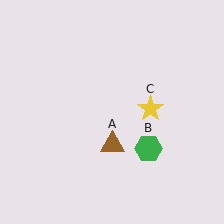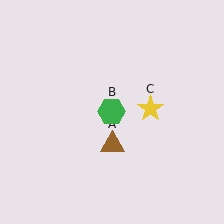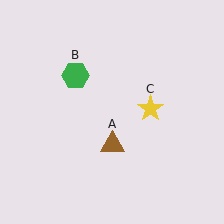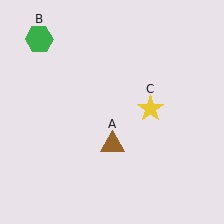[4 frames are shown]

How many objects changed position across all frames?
1 object changed position: green hexagon (object B).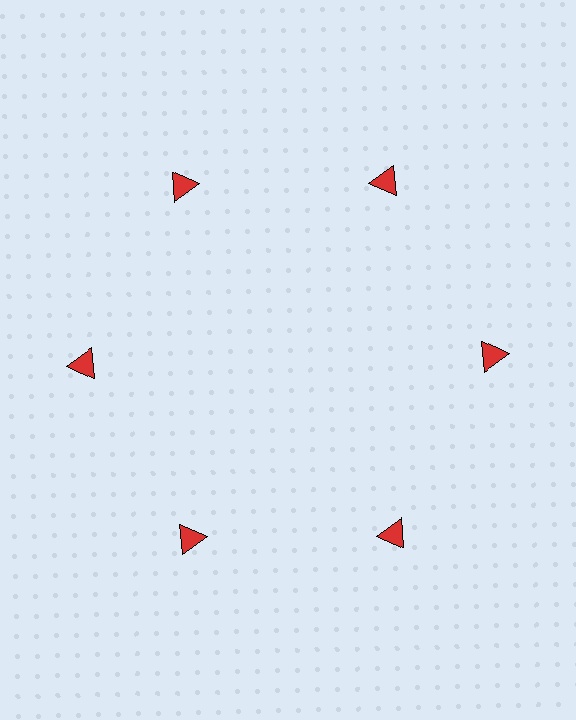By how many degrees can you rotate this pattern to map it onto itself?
The pattern maps onto itself every 60 degrees of rotation.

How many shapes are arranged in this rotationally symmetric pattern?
There are 6 shapes, arranged in 6 groups of 1.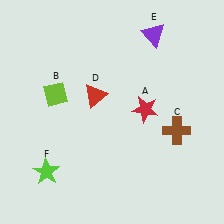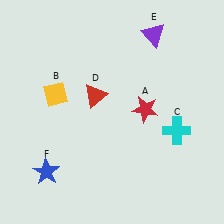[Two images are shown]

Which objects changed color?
B changed from lime to yellow. C changed from brown to cyan. F changed from lime to blue.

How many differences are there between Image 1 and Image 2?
There are 3 differences between the two images.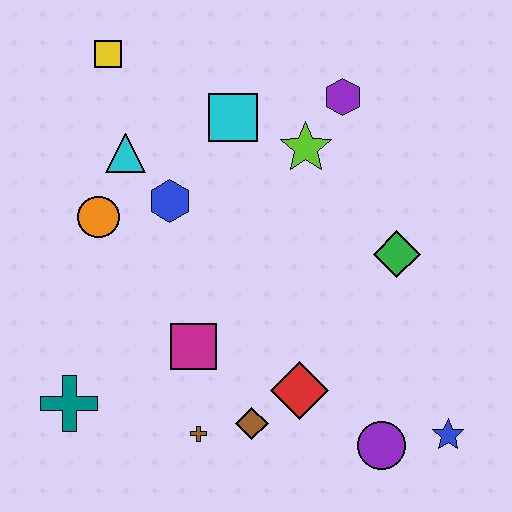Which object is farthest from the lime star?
The teal cross is farthest from the lime star.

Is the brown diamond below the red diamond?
Yes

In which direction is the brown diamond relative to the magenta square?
The brown diamond is below the magenta square.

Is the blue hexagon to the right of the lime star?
No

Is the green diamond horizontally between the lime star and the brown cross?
No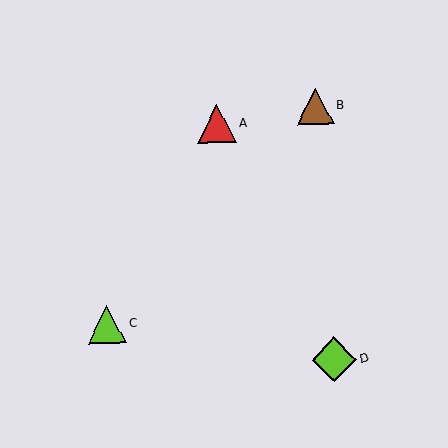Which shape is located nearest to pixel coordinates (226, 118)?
The red triangle (labeled A) at (217, 124) is nearest to that location.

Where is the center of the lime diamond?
The center of the lime diamond is at (334, 359).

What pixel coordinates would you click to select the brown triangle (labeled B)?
Click at (315, 106) to select the brown triangle B.